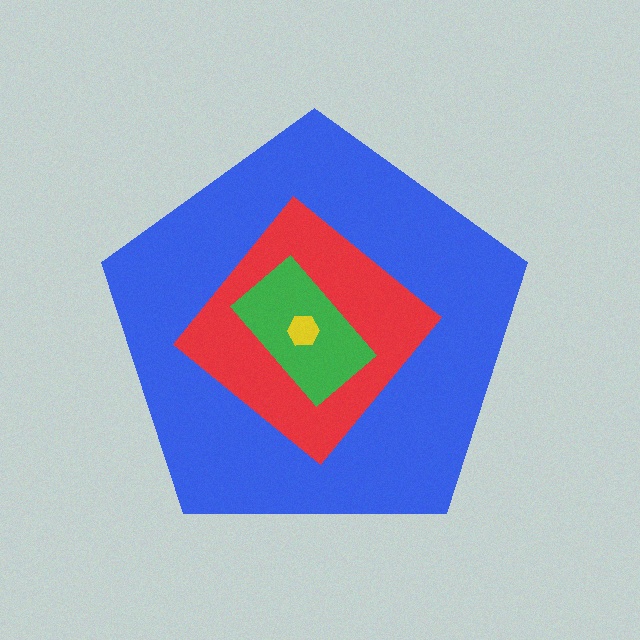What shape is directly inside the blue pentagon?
The red diamond.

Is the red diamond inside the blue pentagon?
Yes.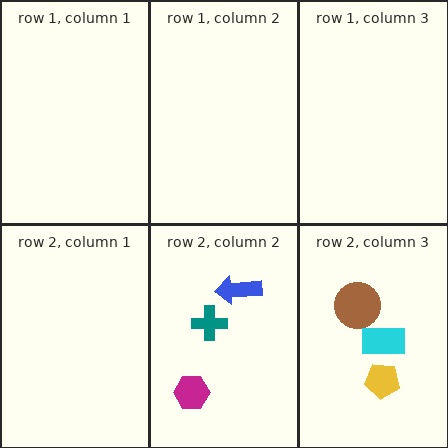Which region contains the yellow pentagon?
The row 2, column 3 region.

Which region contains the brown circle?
The row 2, column 3 region.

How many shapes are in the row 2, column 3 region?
3.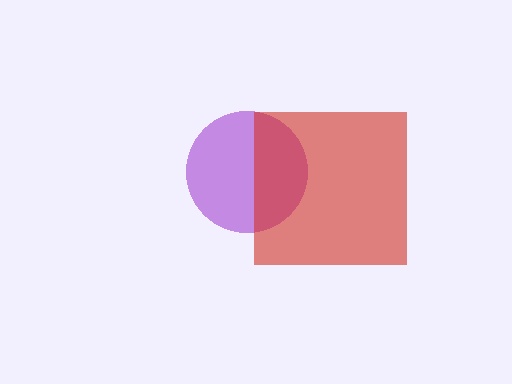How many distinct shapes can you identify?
There are 2 distinct shapes: a purple circle, a red square.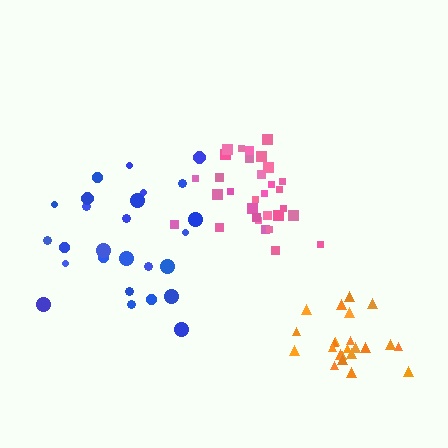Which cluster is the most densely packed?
Orange.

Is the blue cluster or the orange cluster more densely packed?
Orange.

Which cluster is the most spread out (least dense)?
Blue.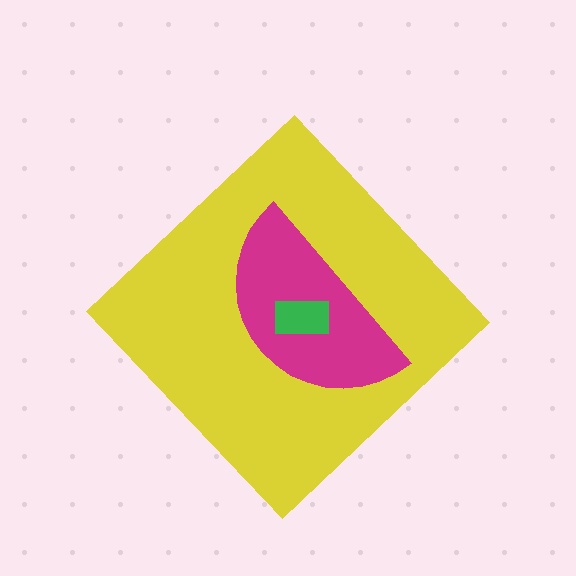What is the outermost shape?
The yellow diamond.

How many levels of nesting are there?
3.